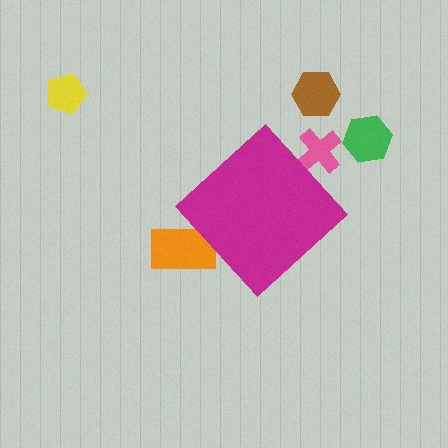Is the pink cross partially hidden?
Yes, the pink cross is partially hidden behind the magenta diamond.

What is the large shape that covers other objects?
A magenta diamond.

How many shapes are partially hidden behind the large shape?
2 shapes are partially hidden.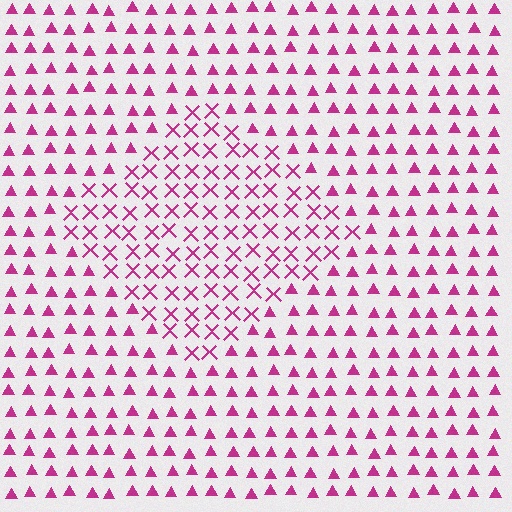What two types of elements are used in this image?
The image uses X marks inside the diamond region and triangles outside it.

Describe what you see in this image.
The image is filled with small magenta elements arranged in a uniform grid. A diamond-shaped region contains X marks, while the surrounding area contains triangles. The boundary is defined purely by the change in element shape.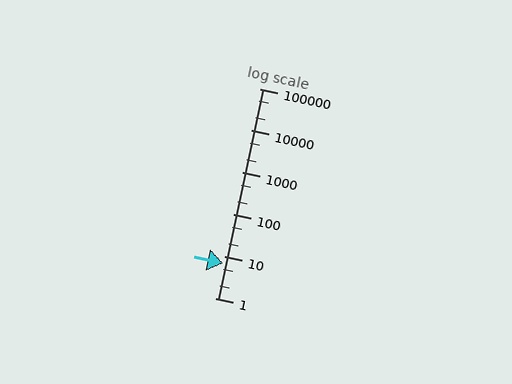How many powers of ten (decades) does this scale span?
The scale spans 5 decades, from 1 to 100000.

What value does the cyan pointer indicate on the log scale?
The pointer indicates approximately 6.9.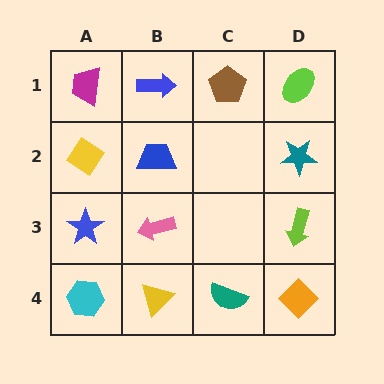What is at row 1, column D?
A lime ellipse.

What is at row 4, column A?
A cyan hexagon.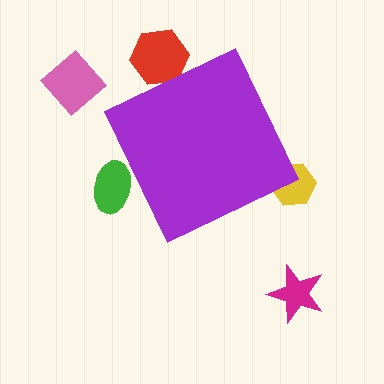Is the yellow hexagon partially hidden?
Yes, the yellow hexagon is partially hidden behind the purple diamond.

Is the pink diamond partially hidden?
No, the pink diamond is fully visible.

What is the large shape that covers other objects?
A purple diamond.